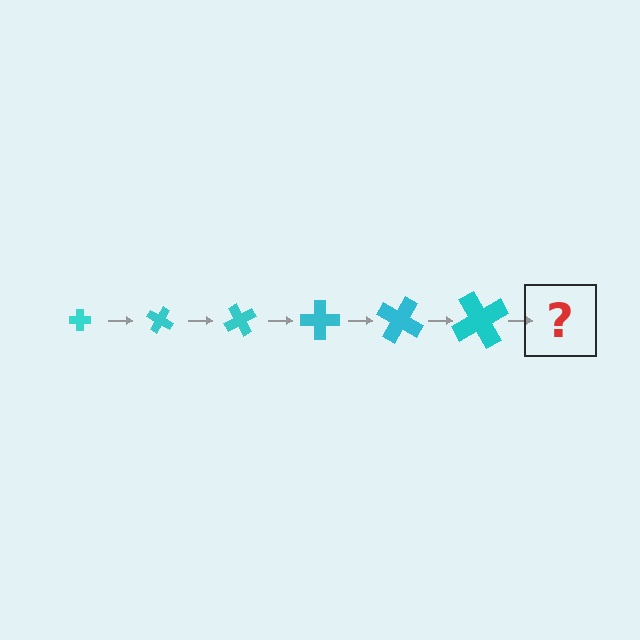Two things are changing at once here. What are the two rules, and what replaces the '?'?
The two rules are that the cross grows larger each step and it rotates 30 degrees each step. The '?' should be a cross, larger than the previous one and rotated 180 degrees from the start.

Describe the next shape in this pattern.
It should be a cross, larger than the previous one and rotated 180 degrees from the start.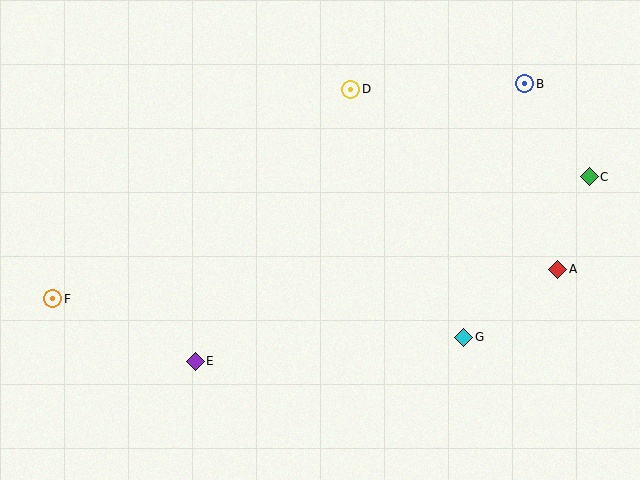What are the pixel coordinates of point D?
Point D is at (351, 89).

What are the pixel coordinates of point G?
Point G is at (464, 337).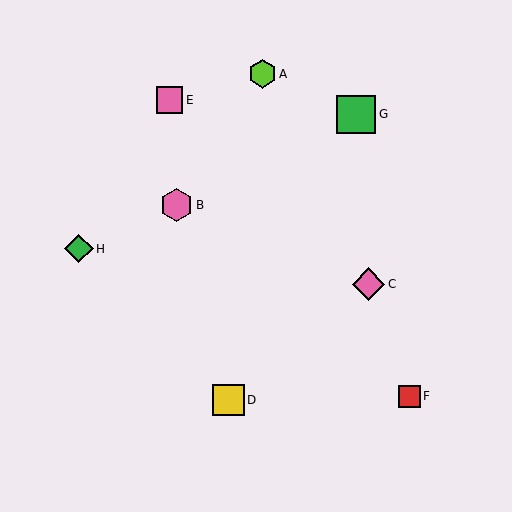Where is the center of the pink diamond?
The center of the pink diamond is at (368, 284).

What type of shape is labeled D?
Shape D is a yellow square.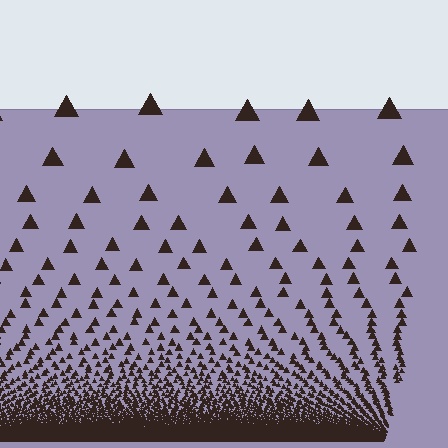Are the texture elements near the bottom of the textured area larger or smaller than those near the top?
Smaller. The gradient is inverted — elements near the bottom are smaller and denser.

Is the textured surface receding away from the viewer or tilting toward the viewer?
The surface appears to tilt toward the viewer. Texture elements get larger and sparser toward the top.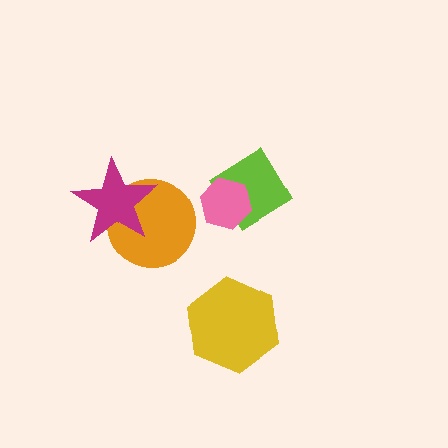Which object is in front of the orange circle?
The magenta star is in front of the orange circle.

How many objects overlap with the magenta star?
1 object overlaps with the magenta star.